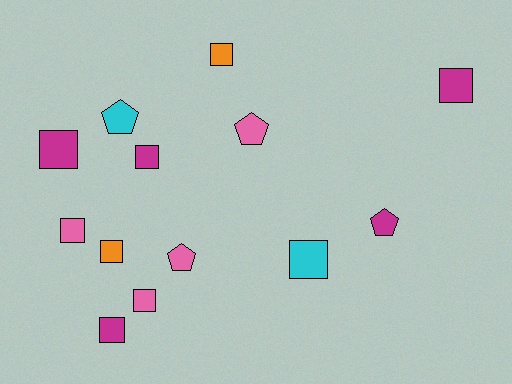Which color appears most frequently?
Magenta, with 5 objects.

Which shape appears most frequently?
Square, with 9 objects.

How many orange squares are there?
There are 2 orange squares.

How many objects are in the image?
There are 13 objects.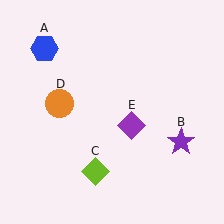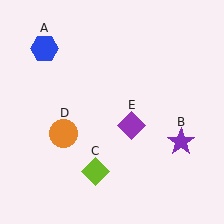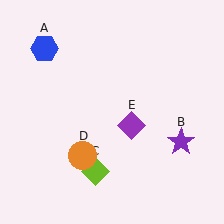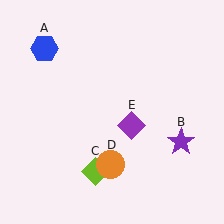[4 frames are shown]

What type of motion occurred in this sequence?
The orange circle (object D) rotated counterclockwise around the center of the scene.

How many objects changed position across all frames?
1 object changed position: orange circle (object D).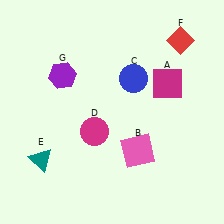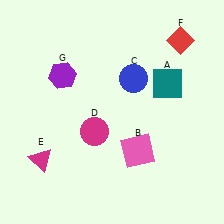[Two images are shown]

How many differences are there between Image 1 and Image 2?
There are 2 differences between the two images.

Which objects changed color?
A changed from magenta to teal. E changed from teal to magenta.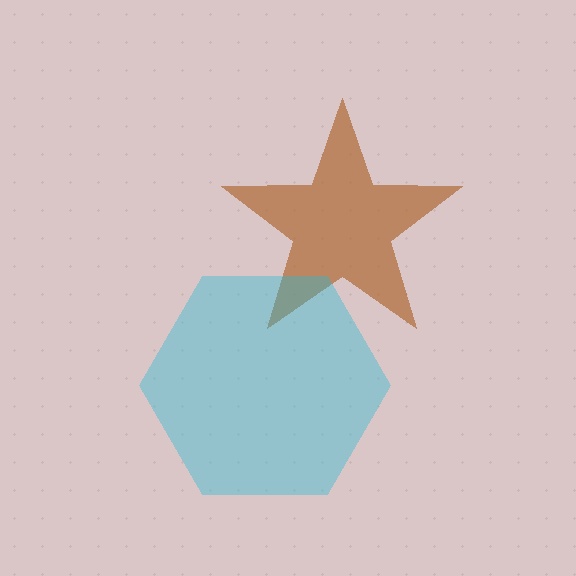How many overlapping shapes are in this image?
There are 2 overlapping shapes in the image.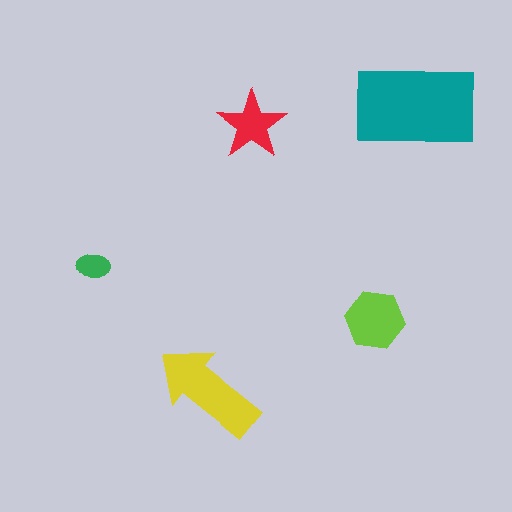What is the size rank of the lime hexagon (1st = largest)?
3rd.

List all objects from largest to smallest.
The teal rectangle, the yellow arrow, the lime hexagon, the red star, the green ellipse.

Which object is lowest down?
The yellow arrow is bottommost.